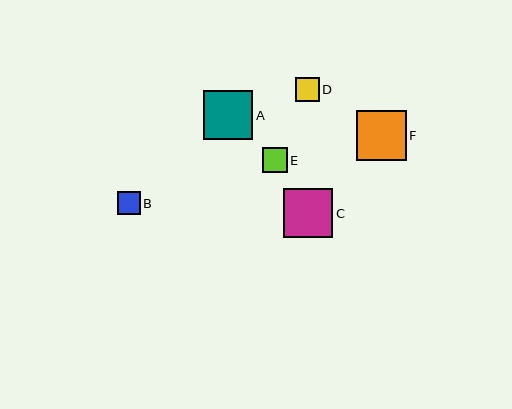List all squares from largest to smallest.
From largest to smallest: F, A, C, E, D, B.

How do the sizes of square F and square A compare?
Square F and square A are approximately the same size.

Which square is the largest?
Square F is the largest with a size of approximately 50 pixels.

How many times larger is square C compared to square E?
Square C is approximately 2.0 times the size of square E.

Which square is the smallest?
Square B is the smallest with a size of approximately 23 pixels.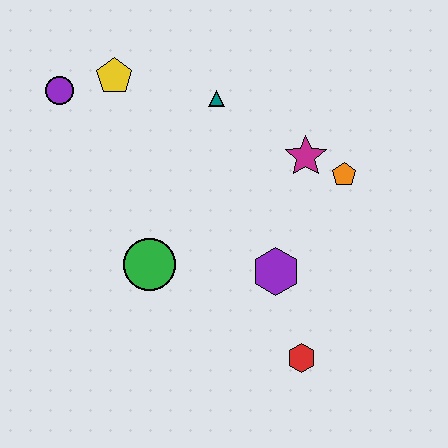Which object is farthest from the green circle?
The orange pentagon is farthest from the green circle.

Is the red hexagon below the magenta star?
Yes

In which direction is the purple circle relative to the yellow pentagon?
The purple circle is to the left of the yellow pentagon.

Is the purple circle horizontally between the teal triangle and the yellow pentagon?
No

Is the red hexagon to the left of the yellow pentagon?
No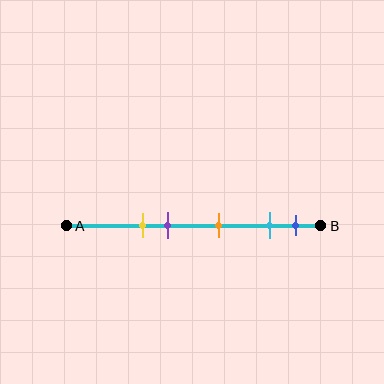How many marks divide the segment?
There are 5 marks dividing the segment.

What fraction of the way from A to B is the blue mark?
The blue mark is approximately 90% (0.9) of the way from A to B.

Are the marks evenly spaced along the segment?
No, the marks are not evenly spaced.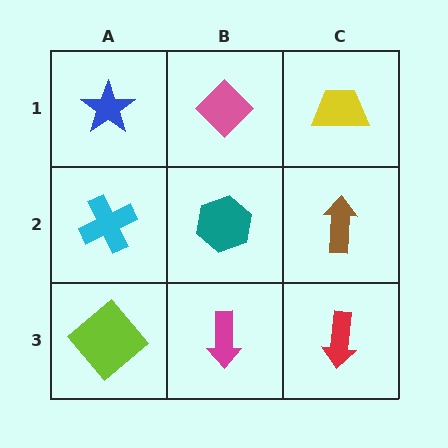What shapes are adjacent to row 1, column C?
A brown arrow (row 2, column C), a pink diamond (row 1, column B).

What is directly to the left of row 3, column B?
A lime diamond.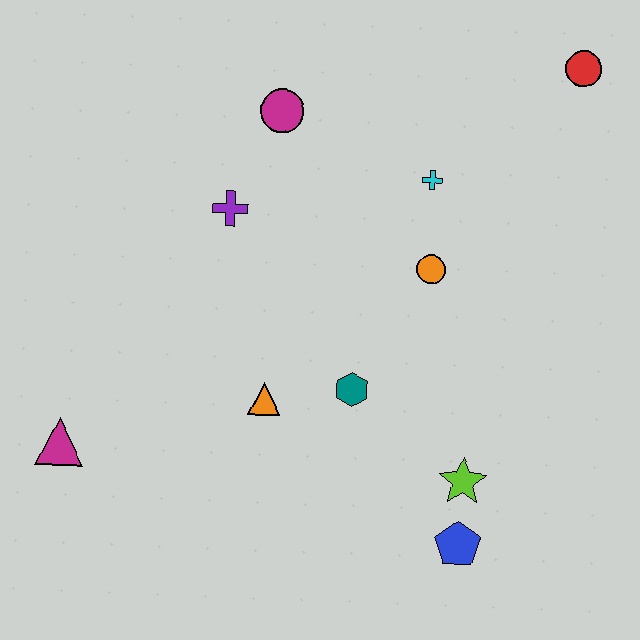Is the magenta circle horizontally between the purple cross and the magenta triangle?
No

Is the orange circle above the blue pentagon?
Yes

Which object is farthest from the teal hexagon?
The red circle is farthest from the teal hexagon.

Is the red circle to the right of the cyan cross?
Yes